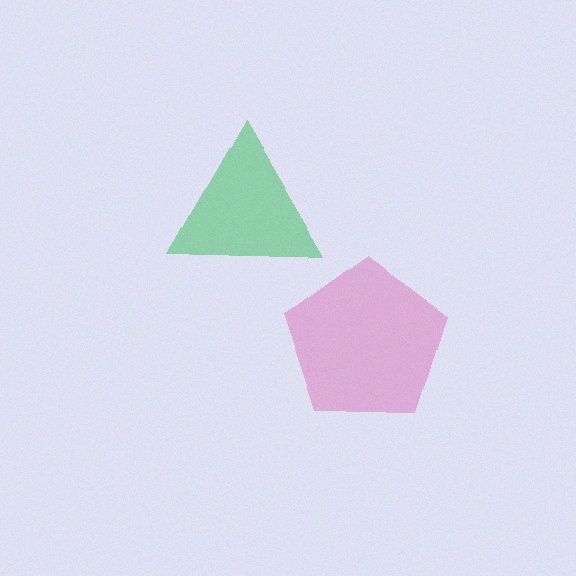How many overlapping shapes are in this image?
There are 2 overlapping shapes in the image.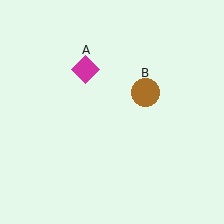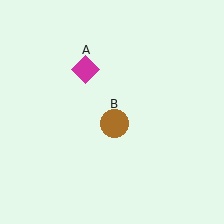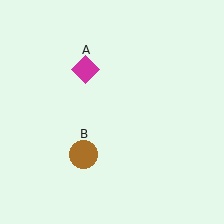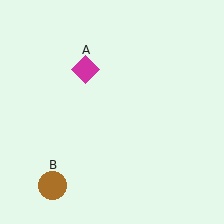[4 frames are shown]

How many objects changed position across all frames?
1 object changed position: brown circle (object B).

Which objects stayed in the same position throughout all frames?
Magenta diamond (object A) remained stationary.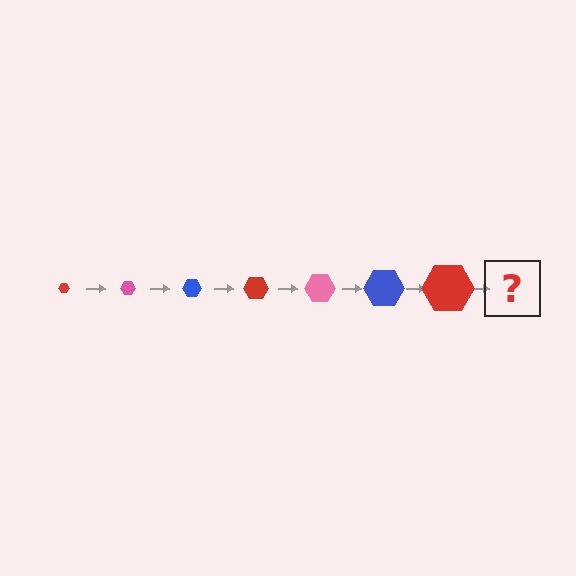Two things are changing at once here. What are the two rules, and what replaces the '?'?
The two rules are that the hexagon grows larger each step and the color cycles through red, pink, and blue. The '?' should be a pink hexagon, larger than the previous one.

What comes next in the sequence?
The next element should be a pink hexagon, larger than the previous one.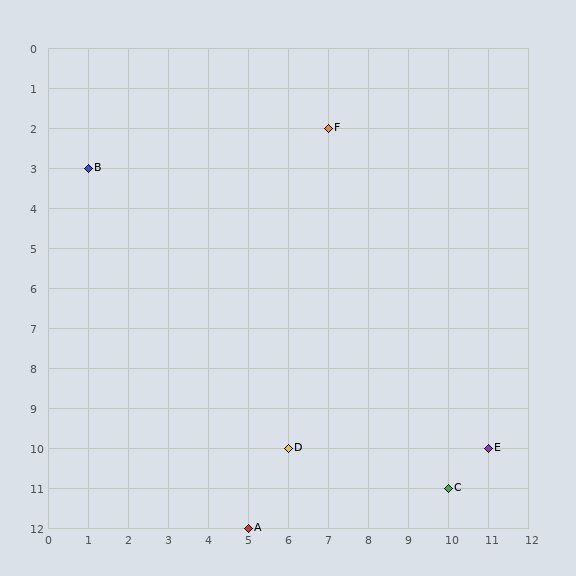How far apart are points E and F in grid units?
Points E and F are 4 columns and 8 rows apart (about 8.9 grid units diagonally).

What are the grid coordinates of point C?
Point C is at grid coordinates (10, 11).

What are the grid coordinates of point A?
Point A is at grid coordinates (5, 12).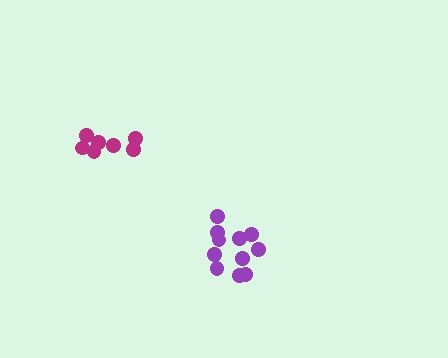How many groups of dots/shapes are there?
There are 2 groups.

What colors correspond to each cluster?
The clusters are colored: magenta, purple.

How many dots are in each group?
Group 1: 7 dots, Group 2: 11 dots (18 total).